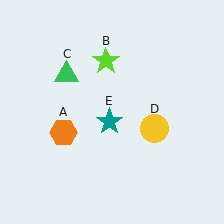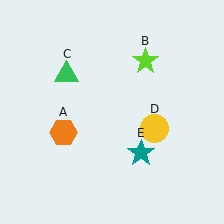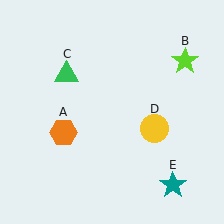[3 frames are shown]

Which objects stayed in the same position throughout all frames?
Orange hexagon (object A) and green triangle (object C) and yellow circle (object D) remained stationary.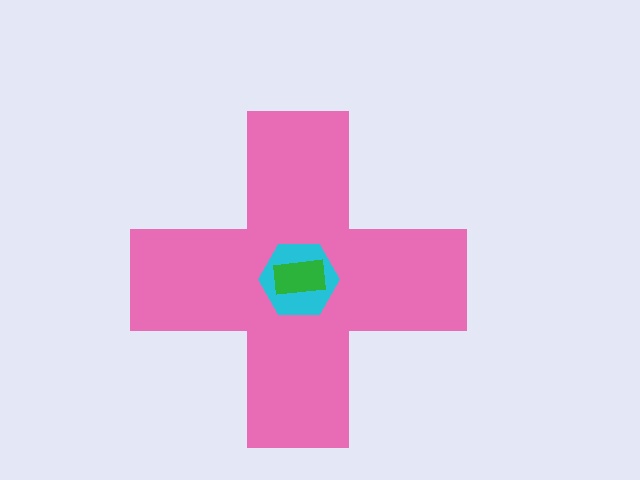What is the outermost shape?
The pink cross.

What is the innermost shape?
The green rectangle.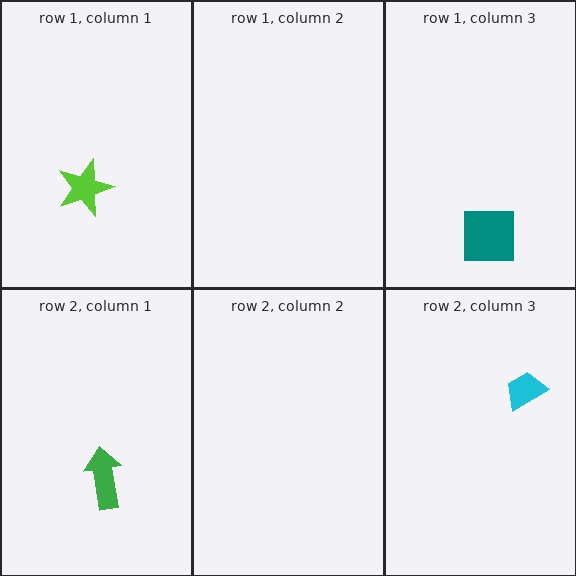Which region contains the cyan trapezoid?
The row 2, column 3 region.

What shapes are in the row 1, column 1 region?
The lime star.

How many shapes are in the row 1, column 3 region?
1.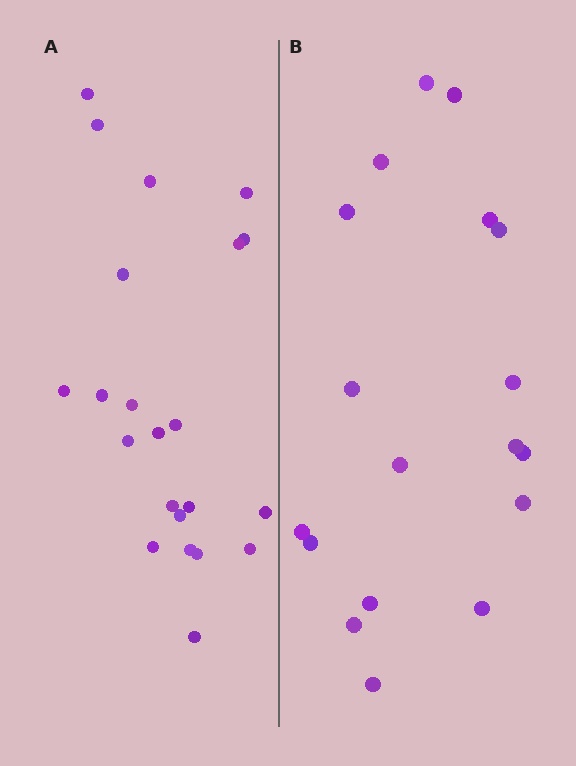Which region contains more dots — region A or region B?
Region A (the left region) has more dots.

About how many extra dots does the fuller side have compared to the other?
Region A has about 4 more dots than region B.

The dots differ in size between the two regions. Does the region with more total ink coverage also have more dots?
No. Region B has more total ink coverage because its dots are larger, but region A actually contains more individual dots. Total area can be misleading — the number of items is what matters here.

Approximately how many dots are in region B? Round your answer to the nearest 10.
About 20 dots. (The exact count is 18, which rounds to 20.)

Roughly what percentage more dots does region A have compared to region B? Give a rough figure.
About 20% more.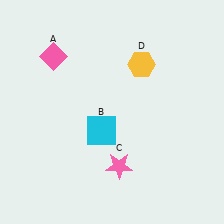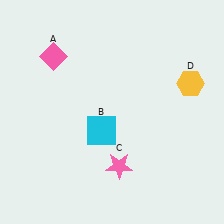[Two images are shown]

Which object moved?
The yellow hexagon (D) moved right.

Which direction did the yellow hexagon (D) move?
The yellow hexagon (D) moved right.